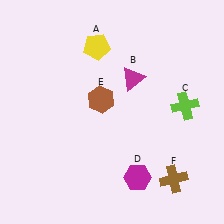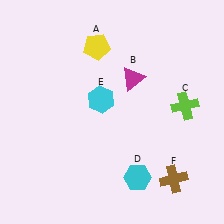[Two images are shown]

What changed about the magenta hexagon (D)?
In Image 1, D is magenta. In Image 2, it changed to cyan.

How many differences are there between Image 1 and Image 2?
There are 2 differences between the two images.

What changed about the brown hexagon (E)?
In Image 1, E is brown. In Image 2, it changed to cyan.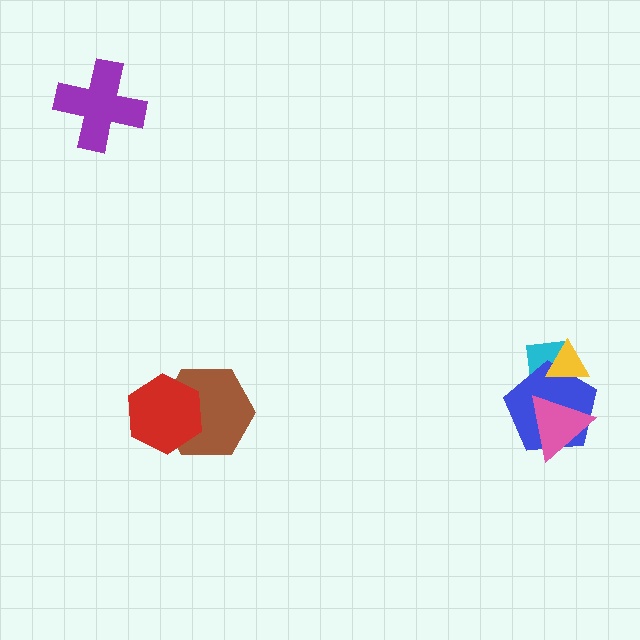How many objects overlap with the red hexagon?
1 object overlaps with the red hexagon.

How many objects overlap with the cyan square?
3 objects overlap with the cyan square.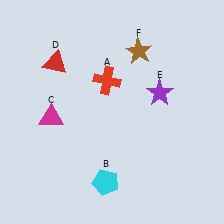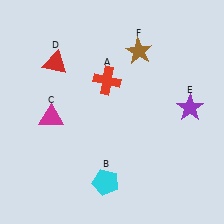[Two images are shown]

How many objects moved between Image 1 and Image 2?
1 object moved between the two images.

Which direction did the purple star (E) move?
The purple star (E) moved right.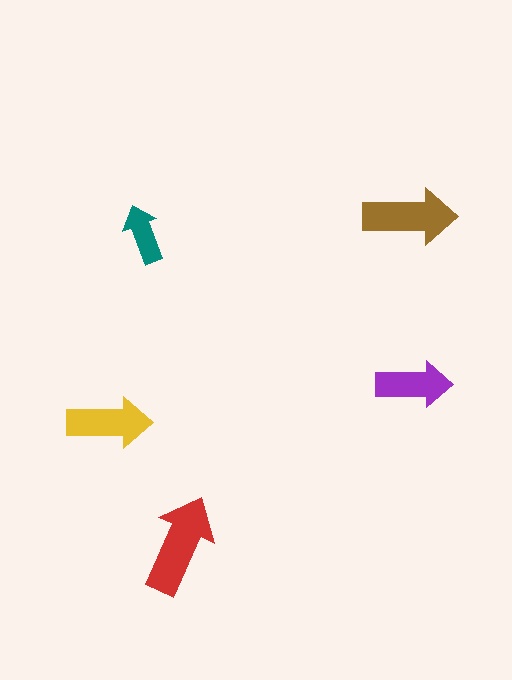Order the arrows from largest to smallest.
the red one, the brown one, the yellow one, the purple one, the teal one.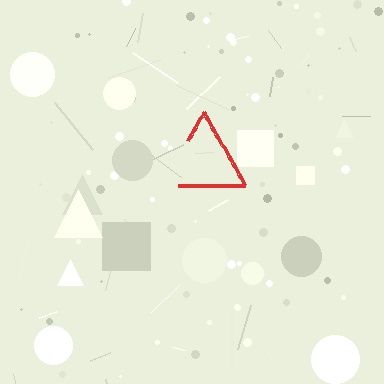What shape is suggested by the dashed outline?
The dashed outline suggests a triangle.